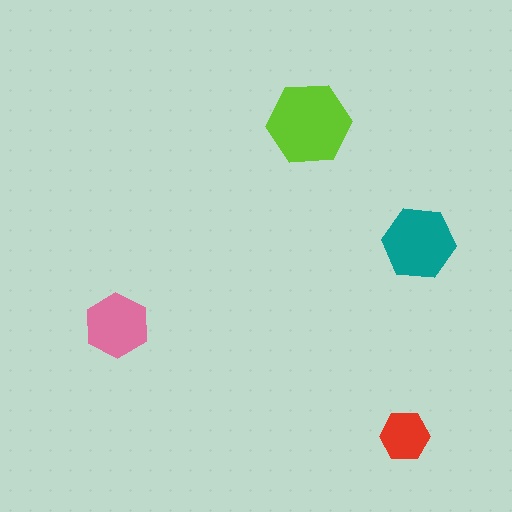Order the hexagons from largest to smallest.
the lime one, the teal one, the pink one, the red one.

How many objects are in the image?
There are 4 objects in the image.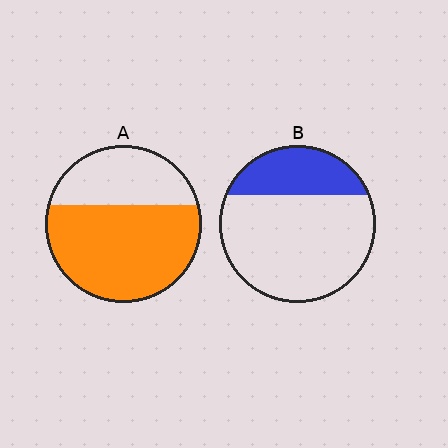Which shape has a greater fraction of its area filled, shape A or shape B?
Shape A.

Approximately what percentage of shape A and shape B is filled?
A is approximately 65% and B is approximately 25%.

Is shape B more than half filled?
No.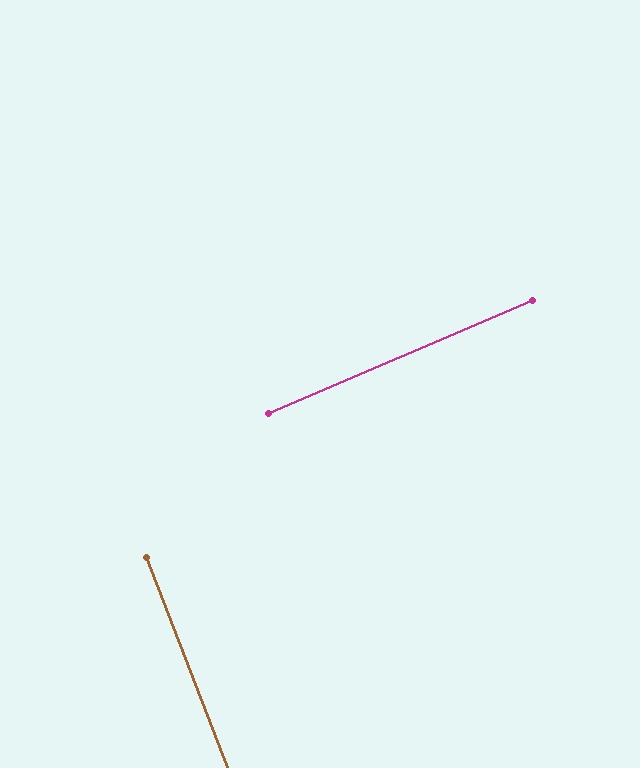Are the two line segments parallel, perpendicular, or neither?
Perpendicular — they meet at approximately 88°.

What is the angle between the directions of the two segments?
Approximately 88 degrees.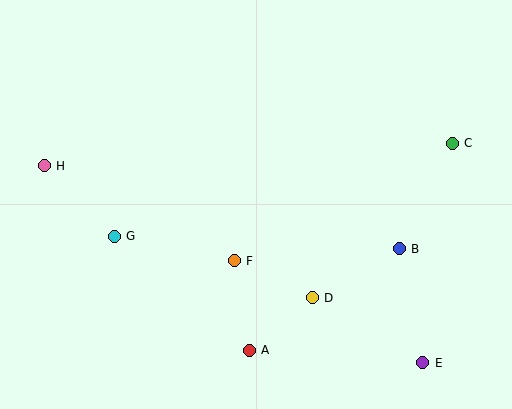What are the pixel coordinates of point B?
Point B is at (399, 249).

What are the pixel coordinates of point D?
Point D is at (312, 298).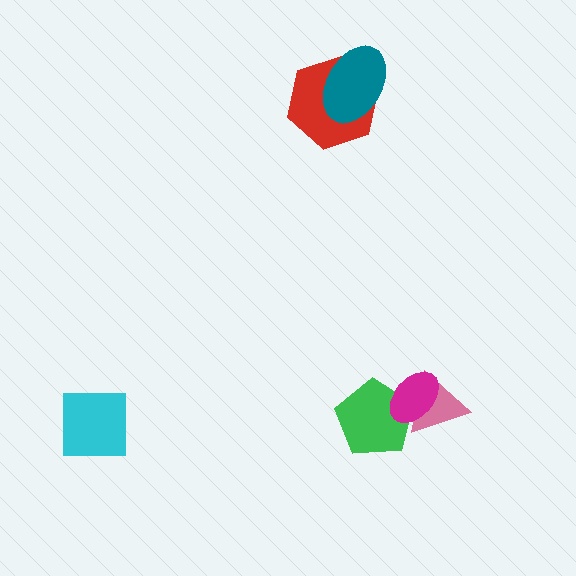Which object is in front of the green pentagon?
The magenta ellipse is in front of the green pentagon.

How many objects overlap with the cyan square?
0 objects overlap with the cyan square.